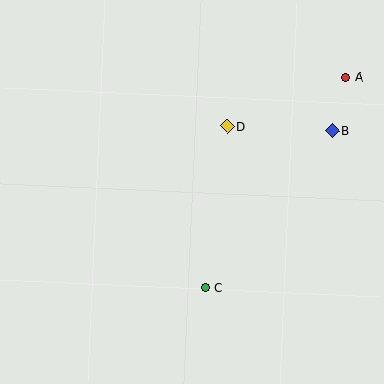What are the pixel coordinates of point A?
Point A is at (346, 77).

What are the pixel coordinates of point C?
Point C is at (205, 288).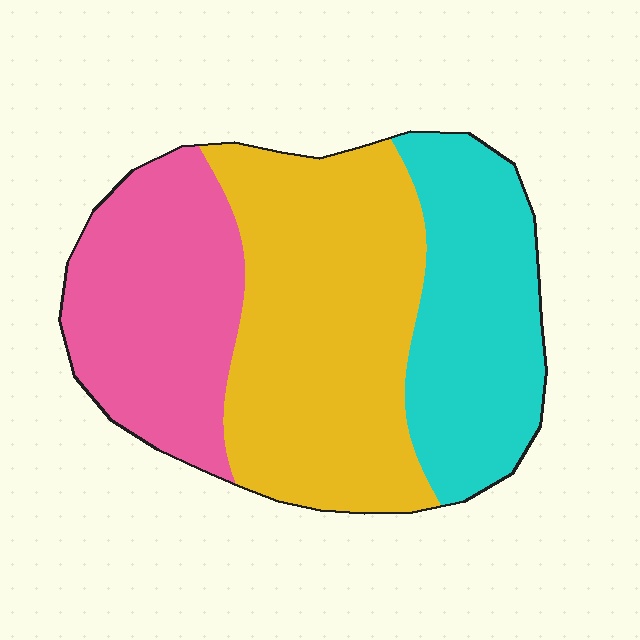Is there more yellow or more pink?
Yellow.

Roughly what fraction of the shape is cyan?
Cyan takes up about one quarter (1/4) of the shape.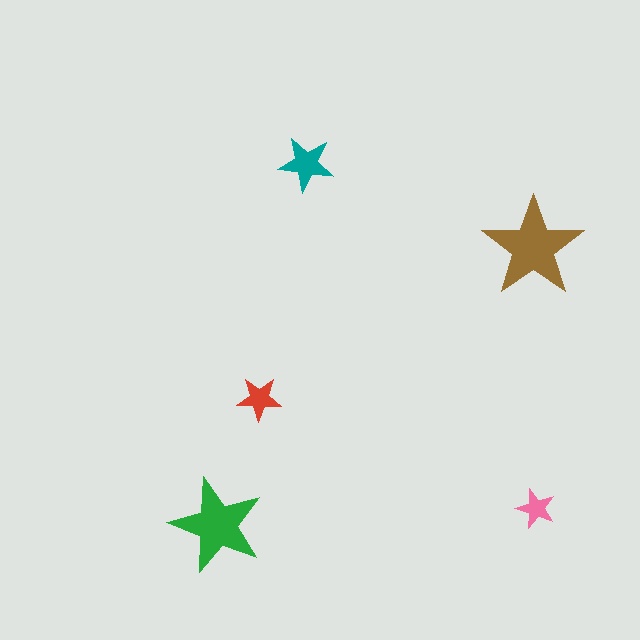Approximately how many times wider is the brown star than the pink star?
About 2.5 times wider.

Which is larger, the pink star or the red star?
The red one.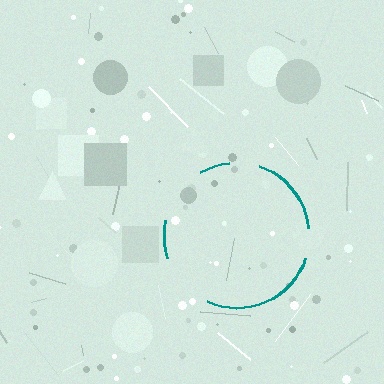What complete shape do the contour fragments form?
The contour fragments form a circle.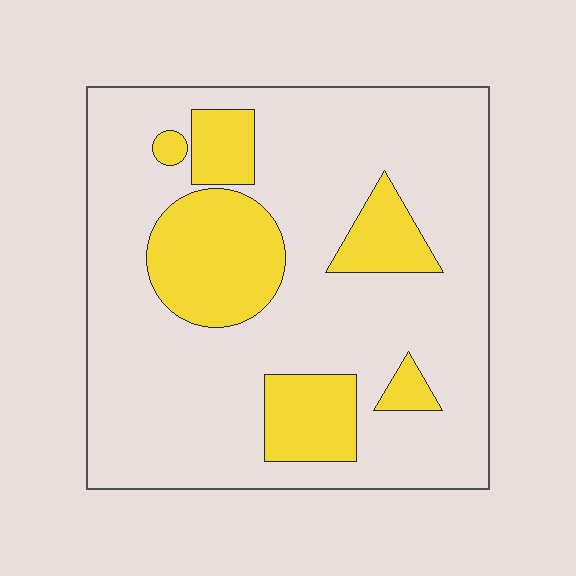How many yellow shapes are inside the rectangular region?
6.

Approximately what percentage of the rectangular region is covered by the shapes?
Approximately 25%.